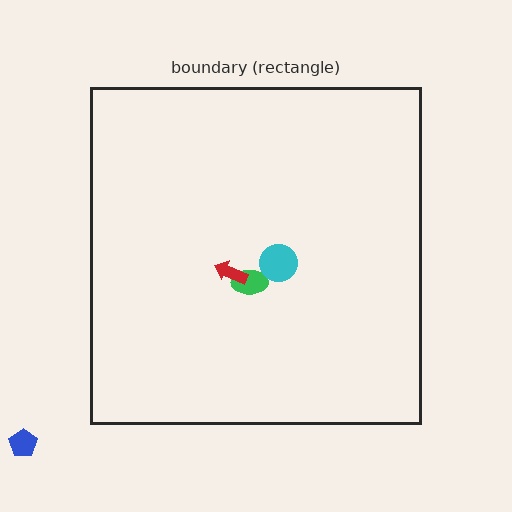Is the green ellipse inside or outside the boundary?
Inside.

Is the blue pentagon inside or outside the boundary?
Outside.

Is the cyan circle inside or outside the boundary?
Inside.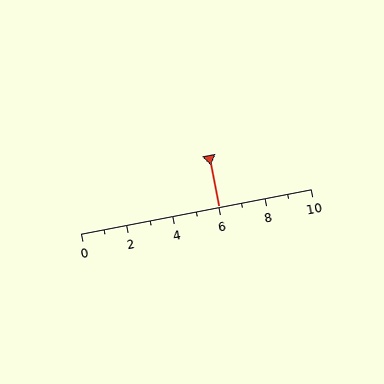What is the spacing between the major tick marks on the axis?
The major ticks are spaced 2 apart.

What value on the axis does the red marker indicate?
The marker indicates approximately 6.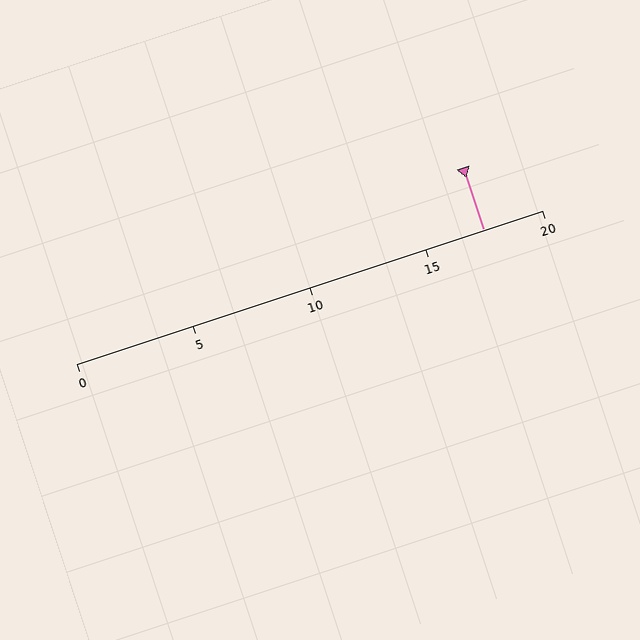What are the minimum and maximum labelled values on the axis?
The axis runs from 0 to 20.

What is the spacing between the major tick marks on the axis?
The major ticks are spaced 5 apart.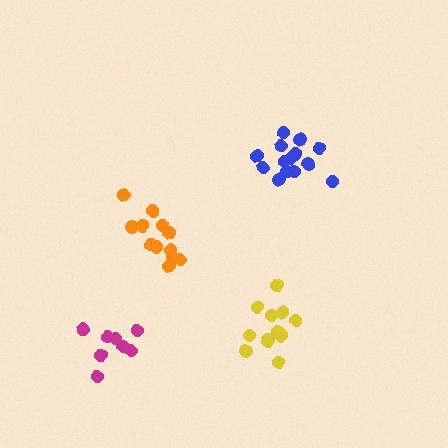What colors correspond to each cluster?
The clusters are colored: blue, yellow, orange, magenta.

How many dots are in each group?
Group 1: 14 dots, Group 2: 12 dots, Group 3: 12 dots, Group 4: 8 dots (46 total).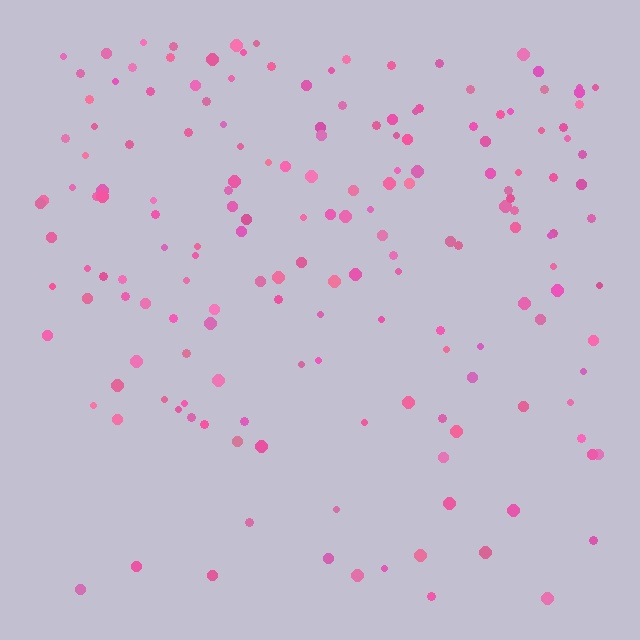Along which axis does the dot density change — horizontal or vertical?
Vertical.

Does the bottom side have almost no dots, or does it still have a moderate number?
Still a moderate number, just noticeably fewer than the top.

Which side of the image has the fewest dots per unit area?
The bottom.